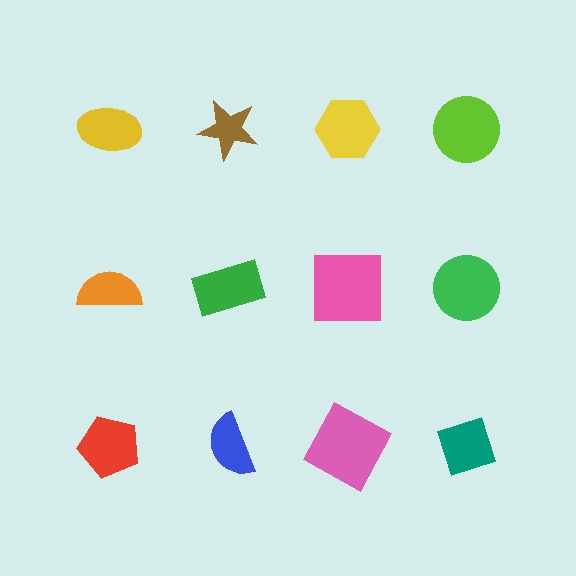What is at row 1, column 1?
A yellow ellipse.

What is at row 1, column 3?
A yellow hexagon.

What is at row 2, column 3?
A pink square.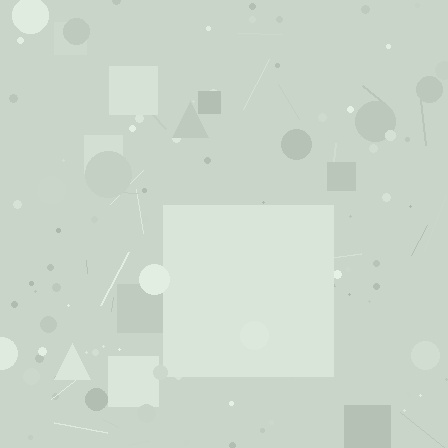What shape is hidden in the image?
A square is hidden in the image.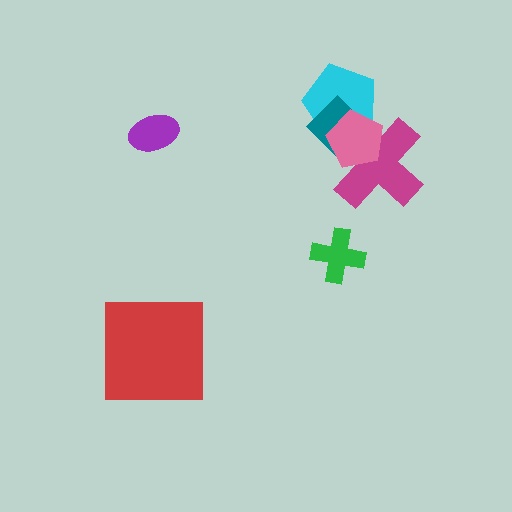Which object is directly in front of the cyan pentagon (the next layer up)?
The magenta cross is directly in front of the cyan pentagon.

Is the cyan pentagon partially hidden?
Yes, it is partially covered by another shape.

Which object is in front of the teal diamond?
The pink pentagon is in front of the teal diamond.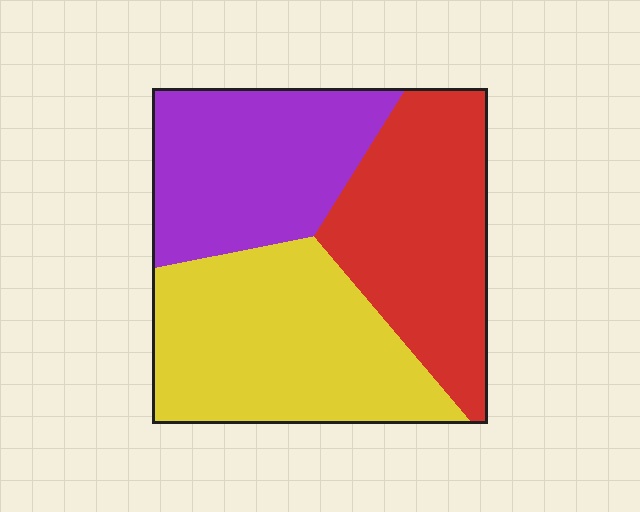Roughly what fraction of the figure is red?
Red covers 33% of the figure.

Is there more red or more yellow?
Yellow.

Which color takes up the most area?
Yellow, at roughly 40%.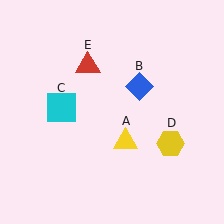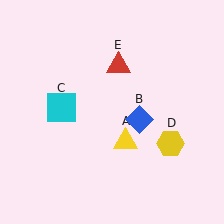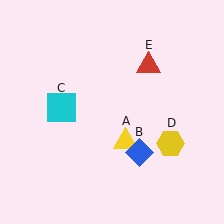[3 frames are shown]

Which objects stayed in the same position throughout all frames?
Yellow triangle (object A) and cyan square (object C) and yellow hexagon (object D) remained stationary.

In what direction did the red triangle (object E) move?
The red triangle (object E) moved right.